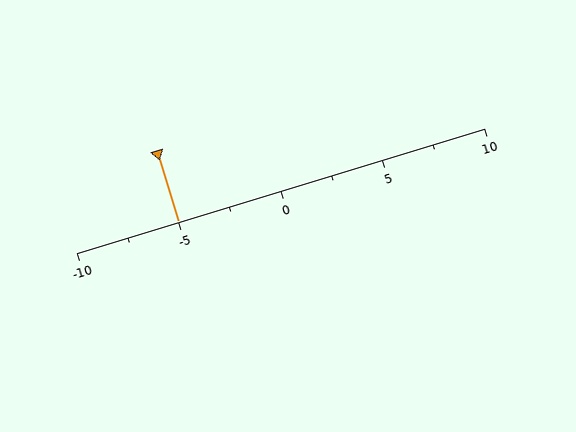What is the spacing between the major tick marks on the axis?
The major ticks are spaced 5 apart.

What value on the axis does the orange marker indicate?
The marker indicates approximately -5.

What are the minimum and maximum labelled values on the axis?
The axis runs from -10 to 10.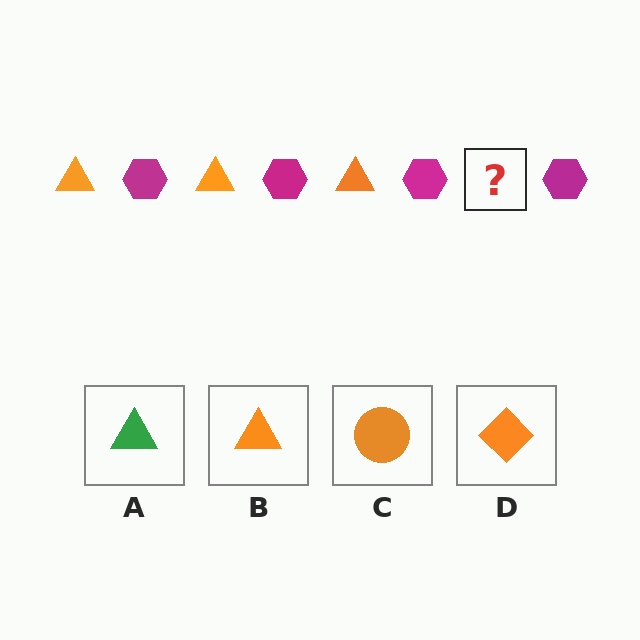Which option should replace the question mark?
Option B.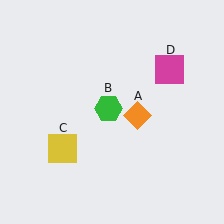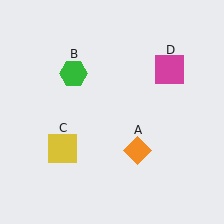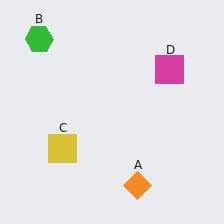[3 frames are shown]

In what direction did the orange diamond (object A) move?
The orange diamond (object A) moved down.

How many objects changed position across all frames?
2 objects changed position: orange diamond (object A), green hexagon (object B).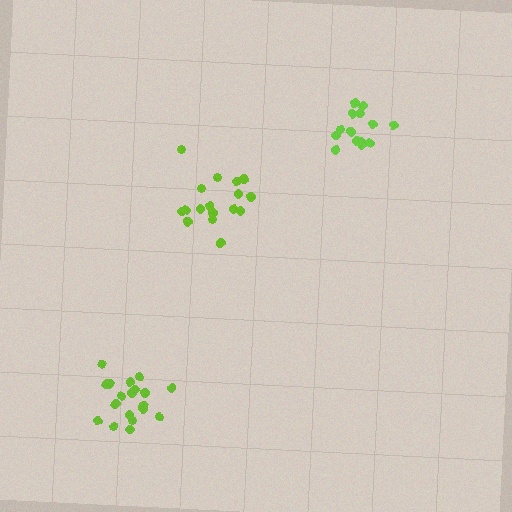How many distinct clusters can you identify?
There are 3 distinct clusters.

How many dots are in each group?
Group 1: 19 dots, Group 2: 17 dots, Group 3: 15 dots (51 total).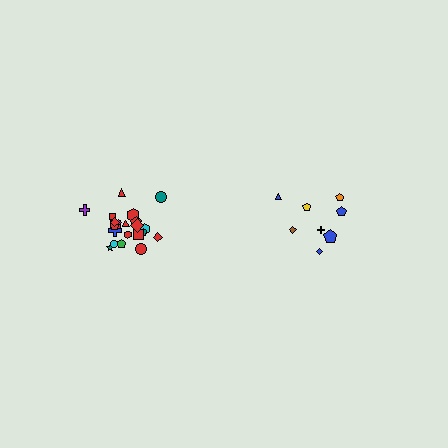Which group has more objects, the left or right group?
The left group.